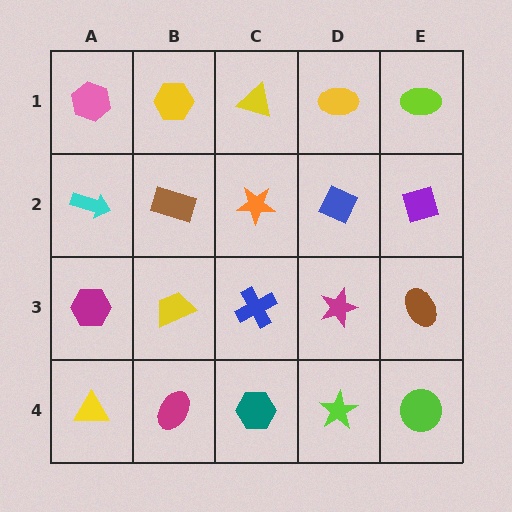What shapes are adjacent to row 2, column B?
A yellow hexagon (row 1, column B), a yellow trapezoid (row 3, column B), a cyan arrow (row 2, column A), an orange star (row 2, column C).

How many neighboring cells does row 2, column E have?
3.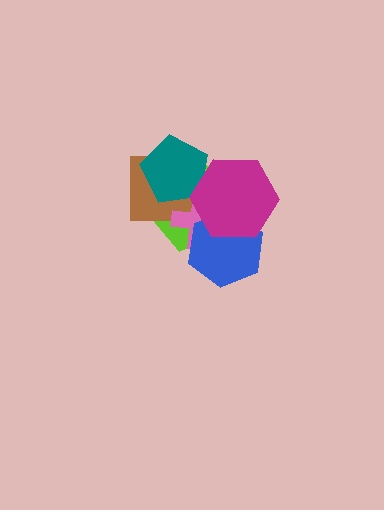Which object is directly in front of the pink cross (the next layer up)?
The blue hexagon is directly in front of the pink cross.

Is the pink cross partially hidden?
Yes, it is partially covered by another shape.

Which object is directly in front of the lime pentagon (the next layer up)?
The brown square is directly in front of the lime pentagon.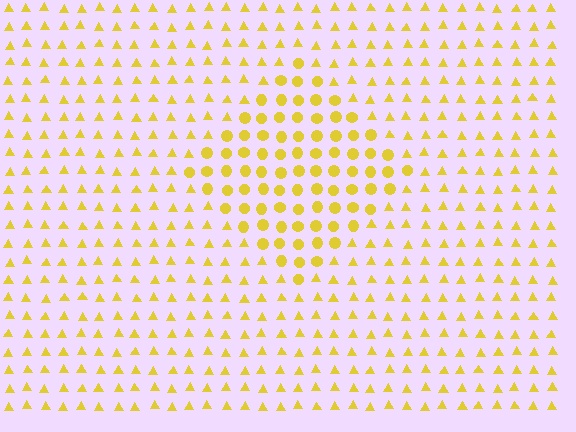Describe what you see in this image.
The image is filled with small yellow elements arranged in a uniform grid. A diamond-shaped region contains circles, while the surrounding area contains triangles. The boundary is defined purely by the change in element shape.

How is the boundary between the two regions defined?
The boundary is defined by a change in element shape: circles inside vs. triangles outside. All elements share the same color and spacing.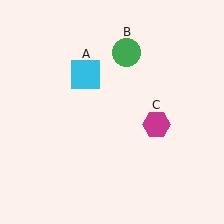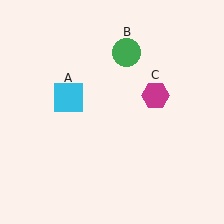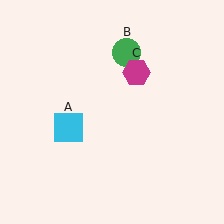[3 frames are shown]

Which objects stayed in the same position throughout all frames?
Green circle (object B) remained stationary.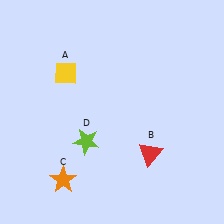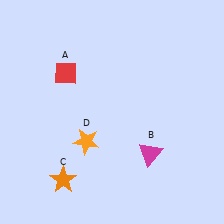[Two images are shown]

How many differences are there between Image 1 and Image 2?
There are 3 differences between the two images.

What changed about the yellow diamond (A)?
In Image 1, A is yellow. In Image 2, it changed to red.